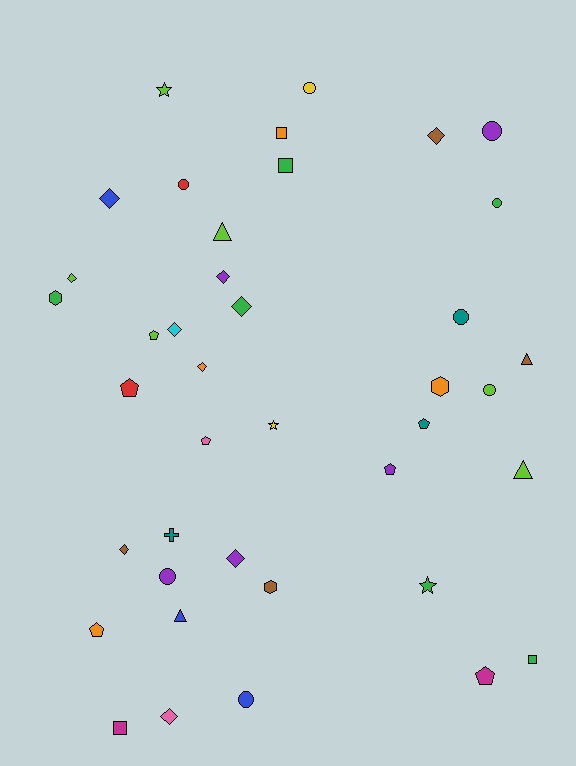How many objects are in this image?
There are 40 objects.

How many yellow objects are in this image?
There are 2 yellow objects.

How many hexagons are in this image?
There are 3 hexagons.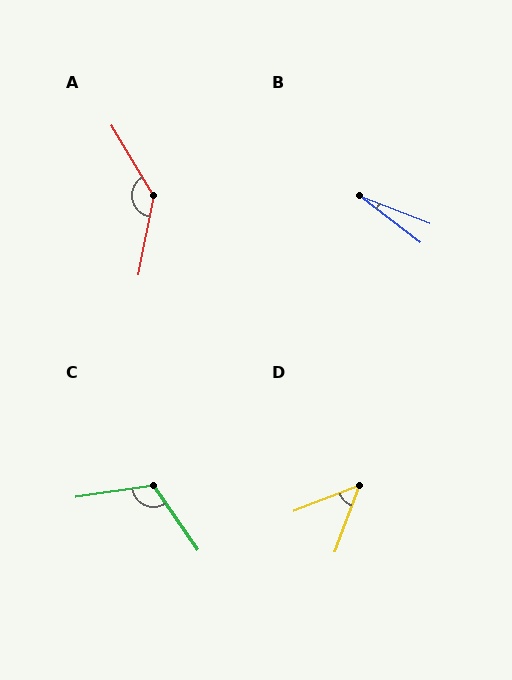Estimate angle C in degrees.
Approximately 116 degrees.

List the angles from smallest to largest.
B (16°), D (48°), C (116°), A (138°).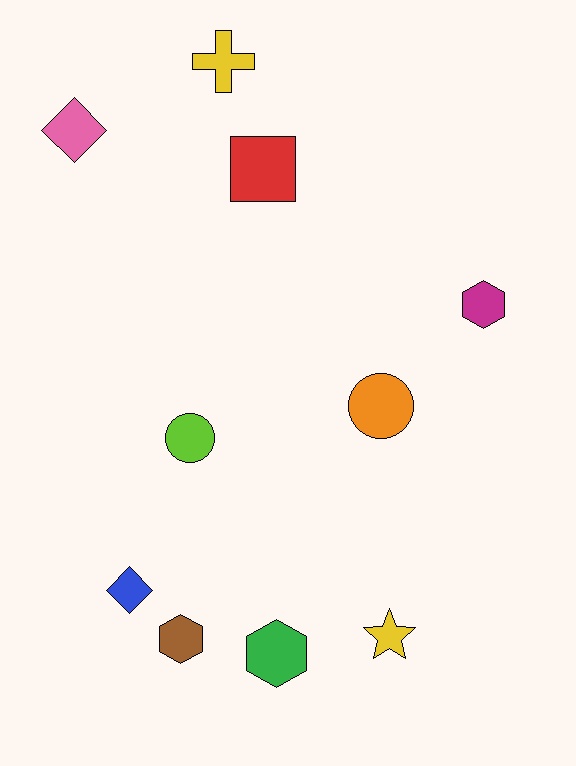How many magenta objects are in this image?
There is 1 magenta object.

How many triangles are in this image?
There are no triangles.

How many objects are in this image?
There are 10 objects.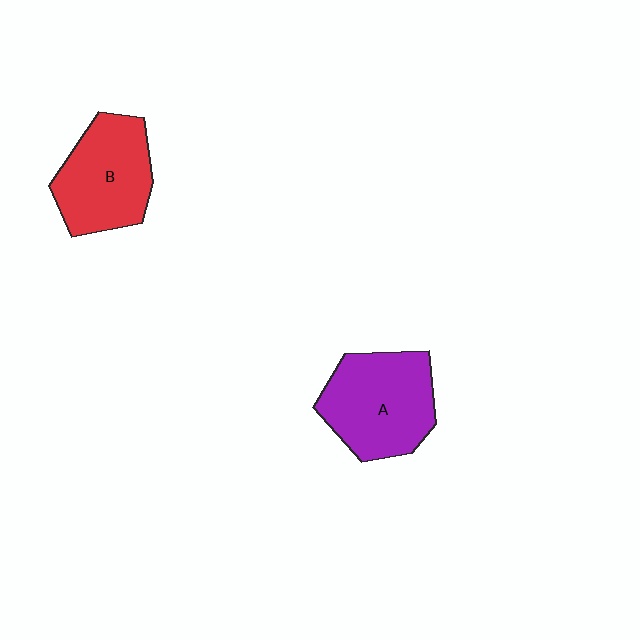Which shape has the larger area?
Shape A (purple).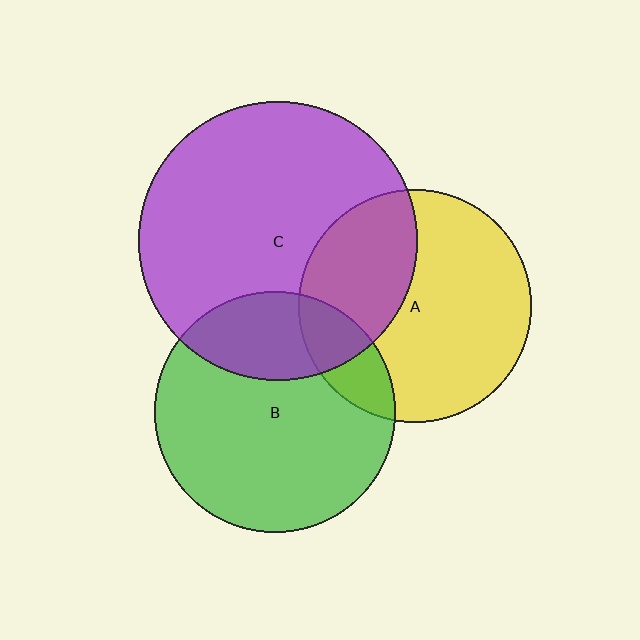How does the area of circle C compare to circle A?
Approximately 1.4 times.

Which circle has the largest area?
Circle C (purple).